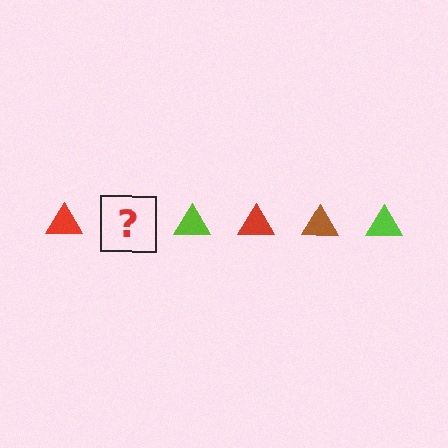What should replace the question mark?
The question mark should be replaced with a brown triangle.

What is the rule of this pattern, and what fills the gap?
The rule is that the pattern cycles through red, brown, lime triangles. The gap should be filled with a brown triangle.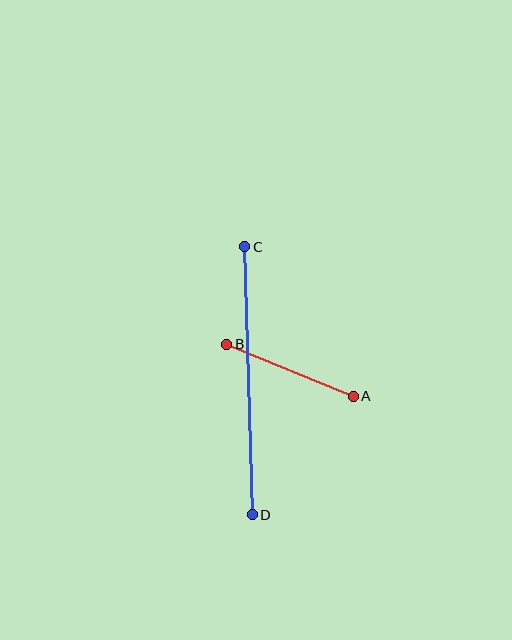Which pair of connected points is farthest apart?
Points C and D are farthest apart.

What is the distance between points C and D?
The distance is approximately 268 pixels.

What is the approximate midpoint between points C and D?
The midpoint is at approximately (249, 381) pixels.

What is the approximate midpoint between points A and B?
The midpoint is at approximately (290, 370) pixels.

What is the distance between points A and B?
The distance is approximately 136 pixels.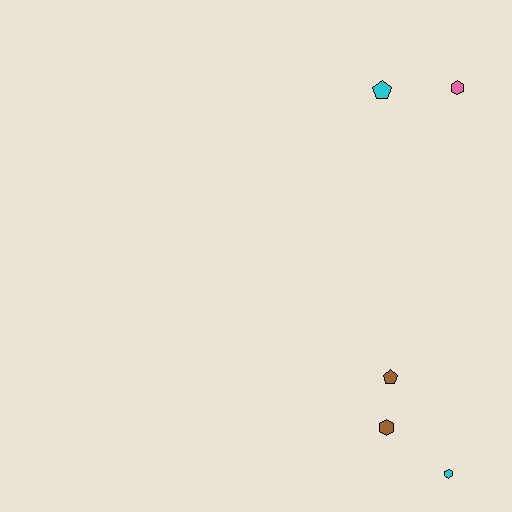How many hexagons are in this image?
There are 3 hexagons.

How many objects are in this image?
There are 5 objects.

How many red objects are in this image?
There are no red objects.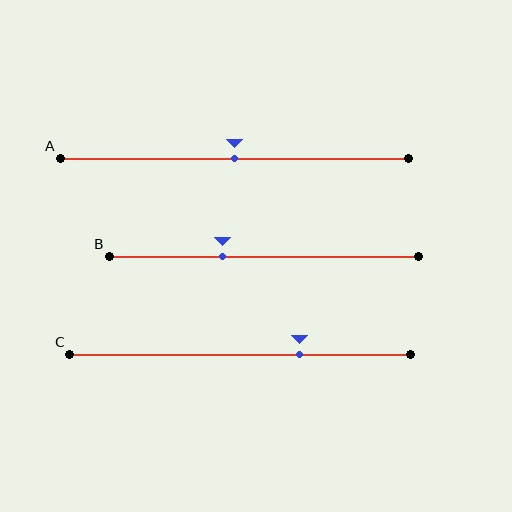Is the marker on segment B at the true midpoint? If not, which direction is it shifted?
No, the marker on segment B is shifted to the left by about 13% of the segment length.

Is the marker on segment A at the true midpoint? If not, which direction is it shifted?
Yes, the marker on segment A is at the true midpoint.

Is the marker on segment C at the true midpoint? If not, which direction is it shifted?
No, the marker on segment C is shifted to the right by about 17% of the segment length.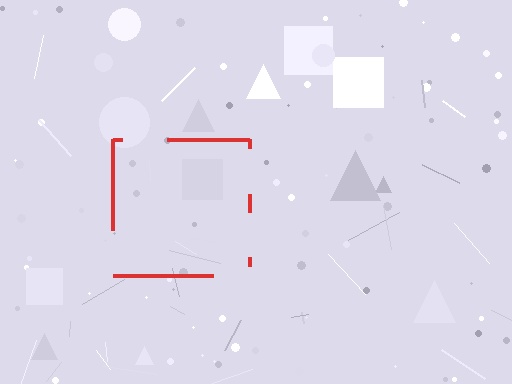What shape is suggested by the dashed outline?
The dashed outline suggests a square.